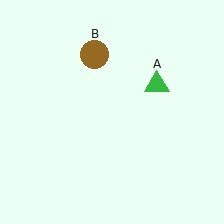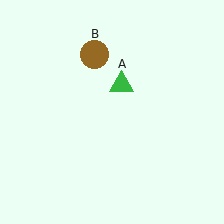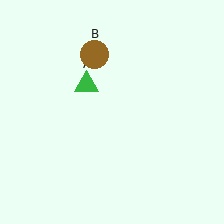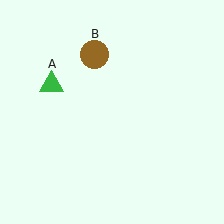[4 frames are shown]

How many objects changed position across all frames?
1 object changed position: green triangle (object A).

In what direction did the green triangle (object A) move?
The green triangle (object A) moved left.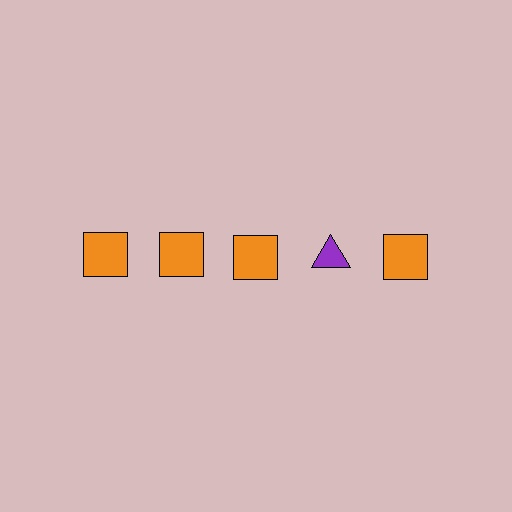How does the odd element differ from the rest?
It differs in both color (purple instead of orange) and shape (triangle instead of square).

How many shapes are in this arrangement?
There are 5 shapes arranged in a grid pattern.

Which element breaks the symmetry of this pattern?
The purple triangle in the top row, second from right column breaks the symmetry. All other shapes are orange squares.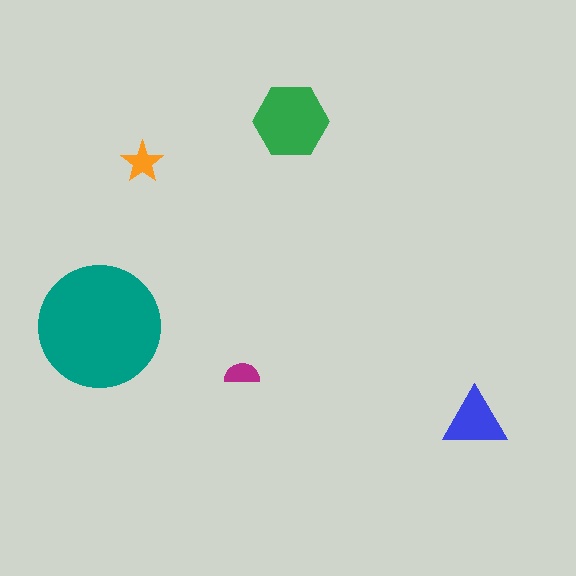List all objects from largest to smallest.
The teal circle, the green hexagon, the blue triangle, the orange star, the magenta semicircle.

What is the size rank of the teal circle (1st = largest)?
1st.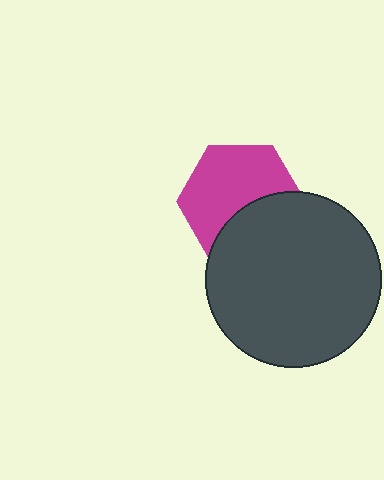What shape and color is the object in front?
The object in front is a dark gray circle.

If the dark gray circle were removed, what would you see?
You would see the complete magenta hexagon.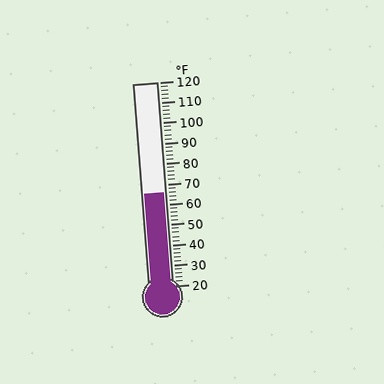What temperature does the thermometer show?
The thermometer shows approximately 66°F.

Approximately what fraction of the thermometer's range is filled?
The thermometer is filled to approximately 45% of its range.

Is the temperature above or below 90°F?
The temperature is below 90°F.